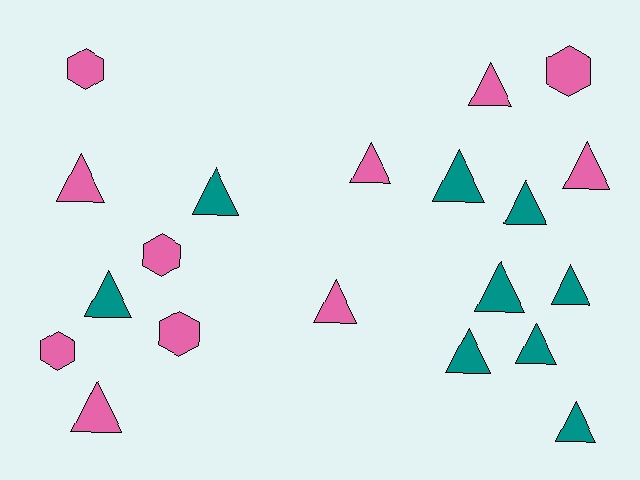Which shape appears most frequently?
Triangle, with 15 objects.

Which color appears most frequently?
Pink, with 11 objects.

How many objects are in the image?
There are 20 objects.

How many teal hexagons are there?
There are no teal hexagons.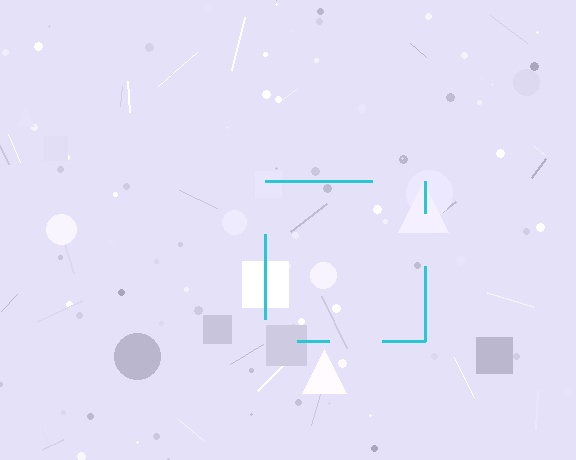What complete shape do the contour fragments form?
The contour fragments form a square.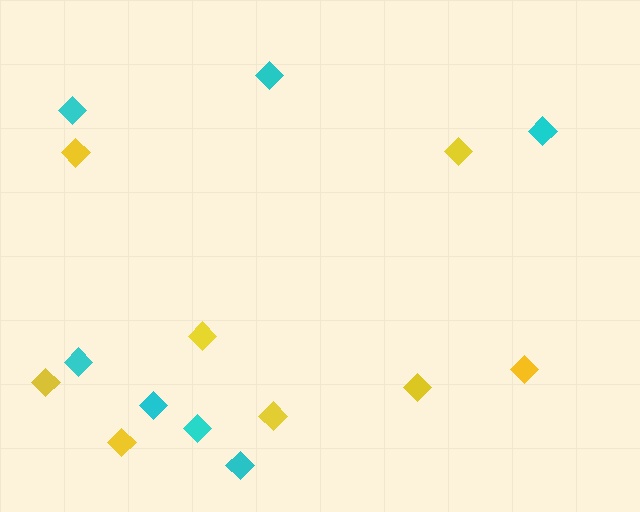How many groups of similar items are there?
There are 2 groups: one group of yellow diamonds (8) and one group of cyan diamonds (7).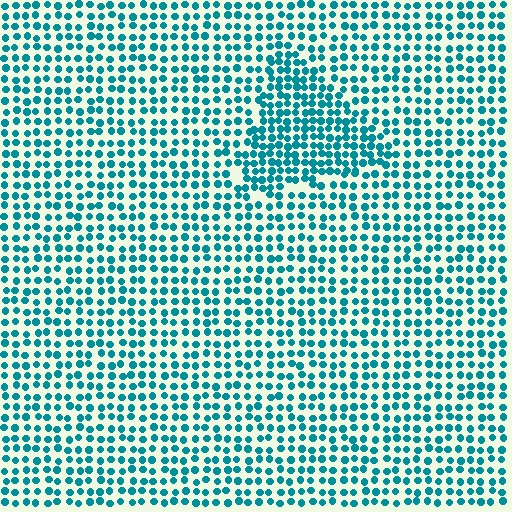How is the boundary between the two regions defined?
The boundary is defined by a change in element density (approximately 1.6x ratio). All elements are the same color, size, and shape.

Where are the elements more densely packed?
The elements are more densely packed inside the triangle boundary.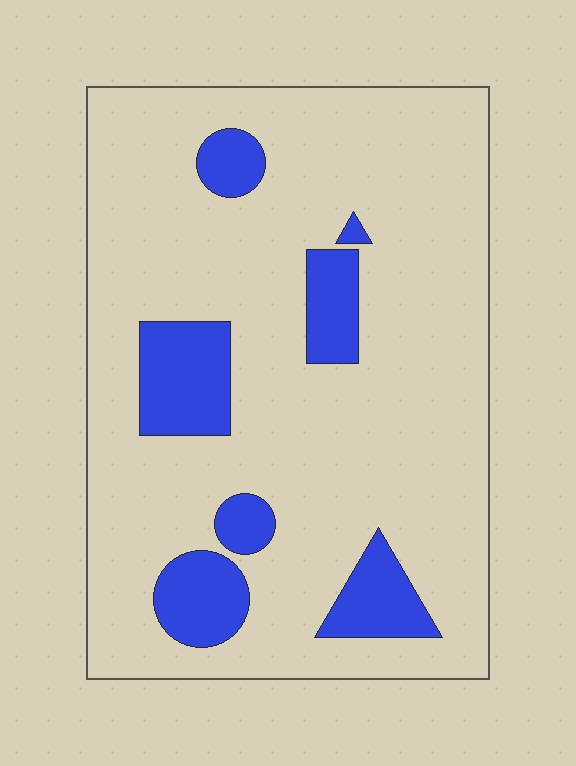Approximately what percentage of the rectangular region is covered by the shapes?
Approximately 15%.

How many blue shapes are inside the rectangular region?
7.